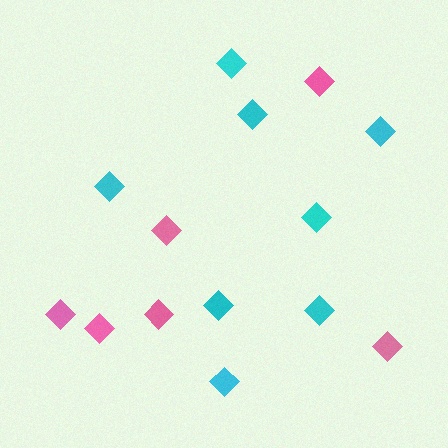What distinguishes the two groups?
There are 2 groups: one group of pink diamonds (6) and one group of cyan diamonds (8).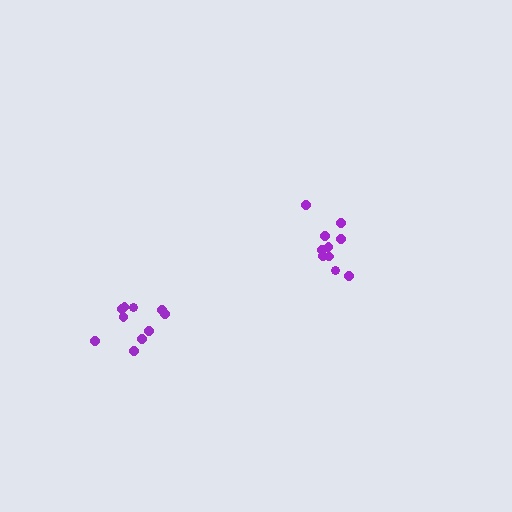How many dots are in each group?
Group 1: 10 dots, Group 2: 10 dots (20 total).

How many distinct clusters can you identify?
There are 2 distinct clusters.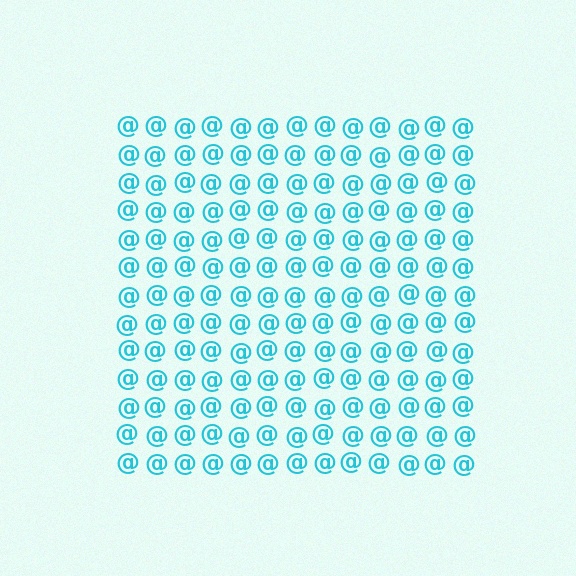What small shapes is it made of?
It is made of small at signs.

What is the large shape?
The large shape is a square.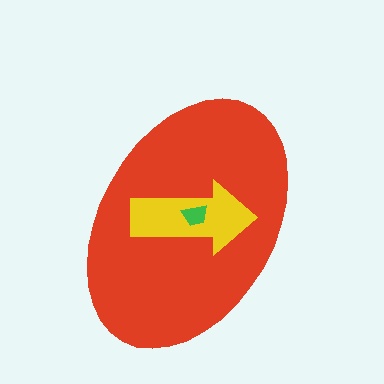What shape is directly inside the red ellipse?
The yellow arrow.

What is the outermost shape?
The red ellipse.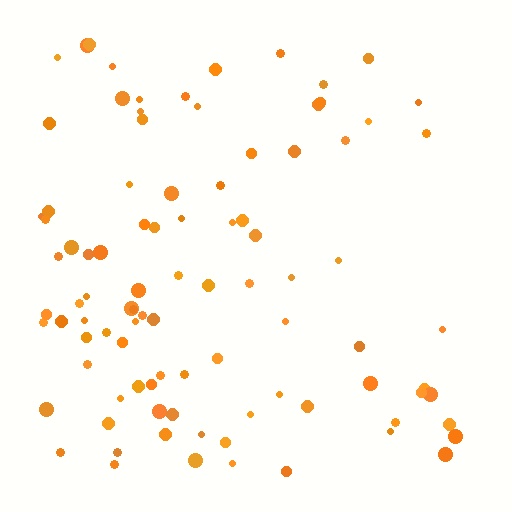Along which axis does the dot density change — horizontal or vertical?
Horizontal.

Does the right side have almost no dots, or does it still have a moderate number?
Still a moderate number, just noticeably fewer than the left.